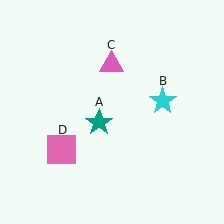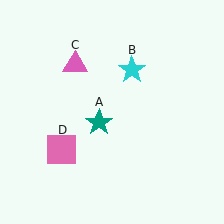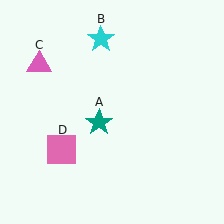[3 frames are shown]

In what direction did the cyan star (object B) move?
The cyan star (object B) moved up and to the left.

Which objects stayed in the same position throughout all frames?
Teal star (object A) and pink square (object D) remained stationary.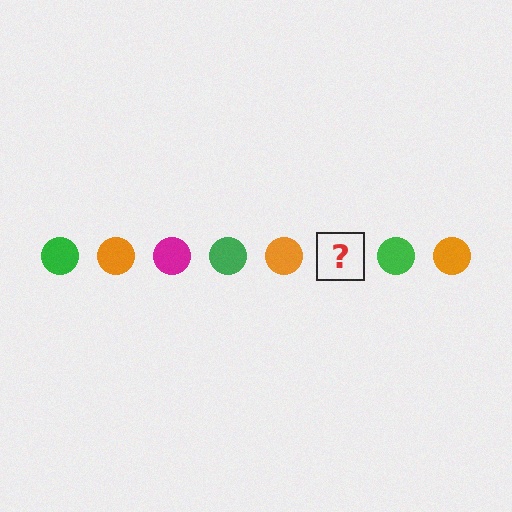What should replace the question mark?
The question mark should be replaced with a magenta circle.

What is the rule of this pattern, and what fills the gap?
The rule is that the pattern cycles through green, orange, magenta circles. The gap should be filled with a magenta circle.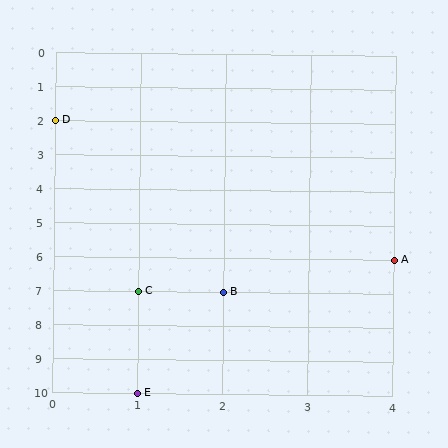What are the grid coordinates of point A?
Point A is at grid coordinates (4, 6).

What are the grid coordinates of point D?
Point D is at grid coordinates (0, 2).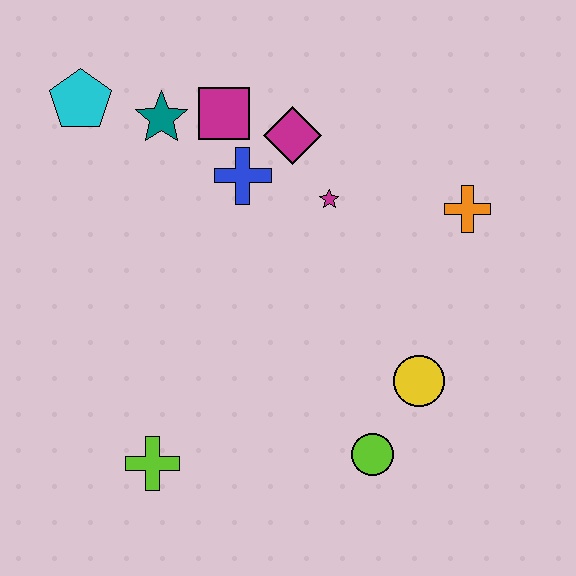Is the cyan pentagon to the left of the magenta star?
Yes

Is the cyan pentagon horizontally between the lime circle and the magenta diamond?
No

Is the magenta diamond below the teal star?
Yes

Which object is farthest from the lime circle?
The cyan pentagon is farthest from the lime circle.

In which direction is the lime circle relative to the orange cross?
The lime circle is below the orange cross.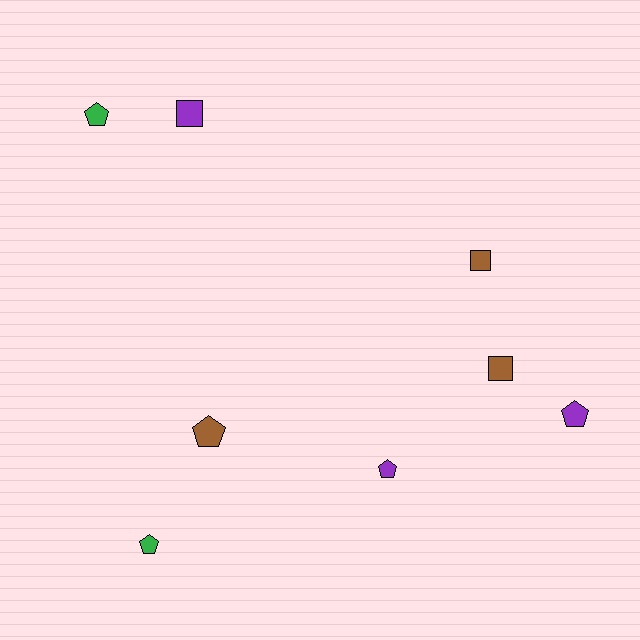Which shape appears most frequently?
Pentagon, with 5 objects.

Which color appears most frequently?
Purple, with 3 objects.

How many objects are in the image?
There are 8 objects.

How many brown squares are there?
There are 2 brown squares.